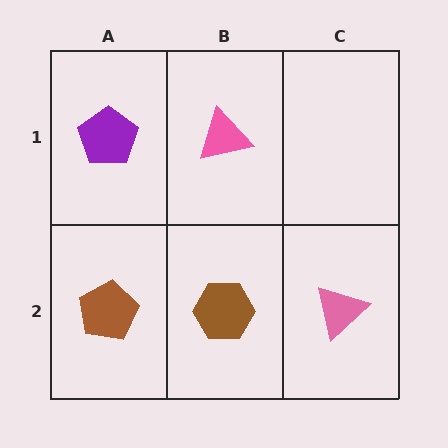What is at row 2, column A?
A brown pentagon.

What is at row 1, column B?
A pink triangle.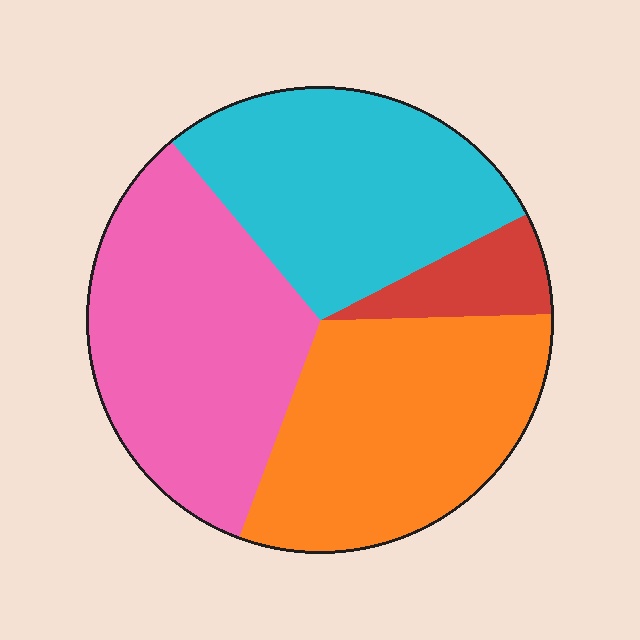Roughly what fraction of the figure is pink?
Pink takes up about one third (1/3) of the figure.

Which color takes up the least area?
Red, at roughly 5%.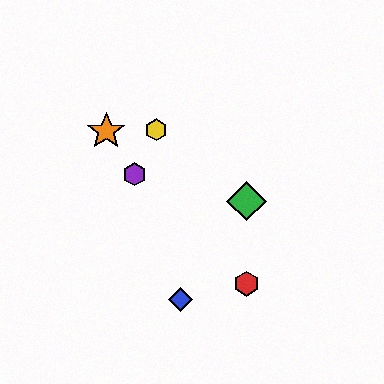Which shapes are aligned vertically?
The red hexagon, the green diamond are aligned vertically.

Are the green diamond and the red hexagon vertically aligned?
Yes, both are at x≈247.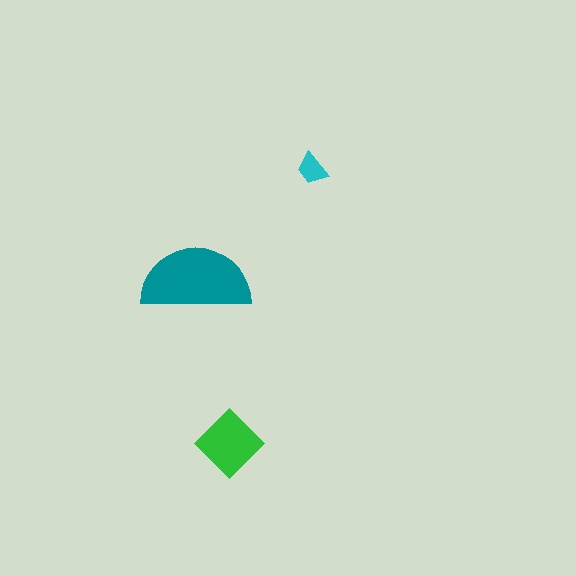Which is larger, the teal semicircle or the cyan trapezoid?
The teal semicircle.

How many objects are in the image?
There are 3 objects in the image.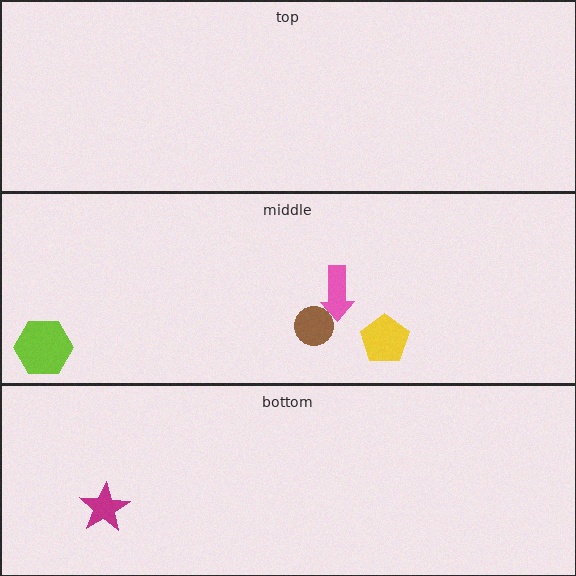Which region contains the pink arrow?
The middle region.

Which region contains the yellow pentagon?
The middle region.